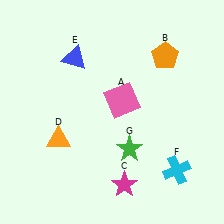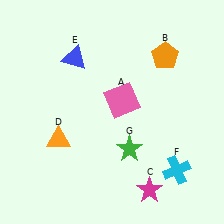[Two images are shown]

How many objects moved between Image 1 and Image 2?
1 object moved between the two images.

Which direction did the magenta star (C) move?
The magenta star (C) moved right.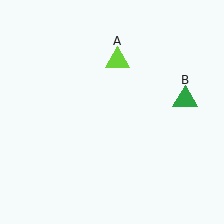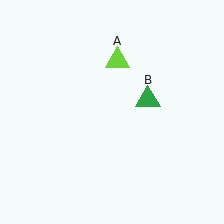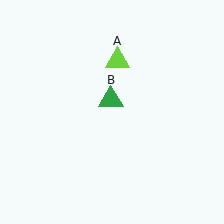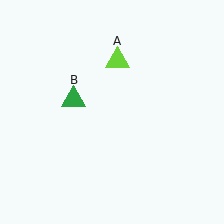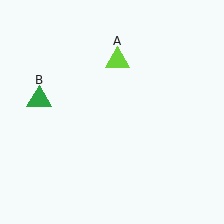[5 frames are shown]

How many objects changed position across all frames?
1 object changed position: green triangle (object B).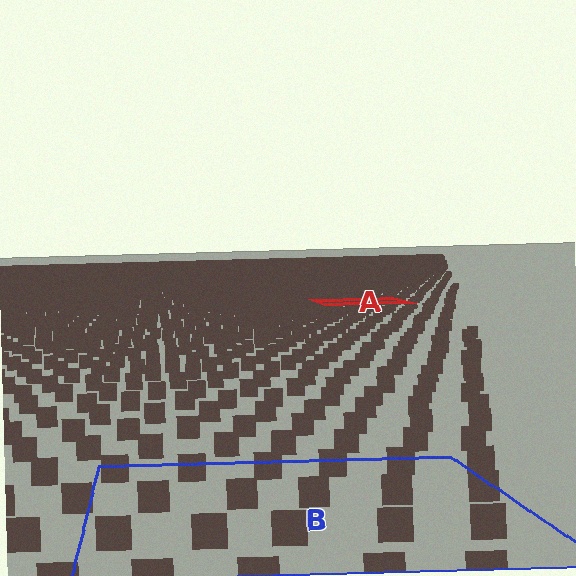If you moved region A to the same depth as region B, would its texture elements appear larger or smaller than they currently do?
They would appear larger. At a closer depth, the same texture elements are projected at a bigger on-screen size.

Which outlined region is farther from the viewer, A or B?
Region A is farther from the viewer — the texture elements inside it appear smaller and more densely packed.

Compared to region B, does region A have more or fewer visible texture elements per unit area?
Region A has more texture elements per unit area — they are packed more densely because it is farther away.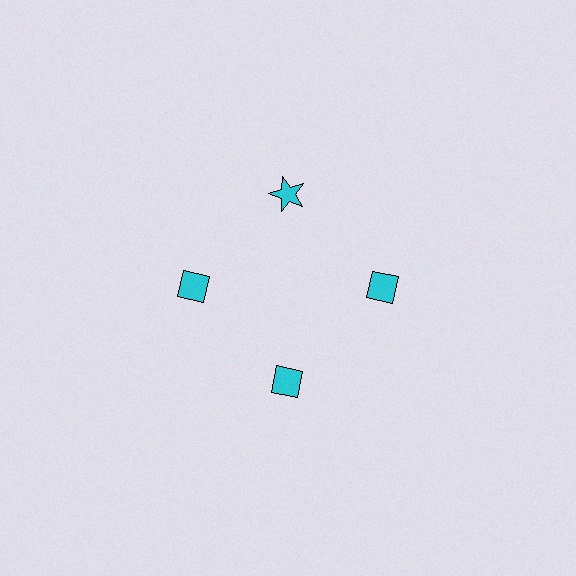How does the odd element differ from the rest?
It has a different shape: star instead of diamond.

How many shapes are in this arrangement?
There are 4 shapes arranged in a ring pattern.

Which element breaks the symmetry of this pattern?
The cyan star at roughly the 12 o'clock position breaks the symmetry. All other shapes are cyan diamonds.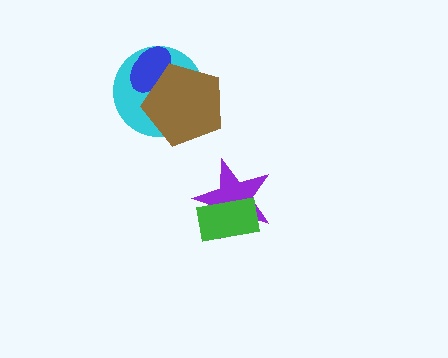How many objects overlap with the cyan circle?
2 objects overlap with the cyan circle.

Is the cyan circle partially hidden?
Yes, it is partially covered by another shape.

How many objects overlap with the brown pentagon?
2 objects overlap with the brown pentagon.